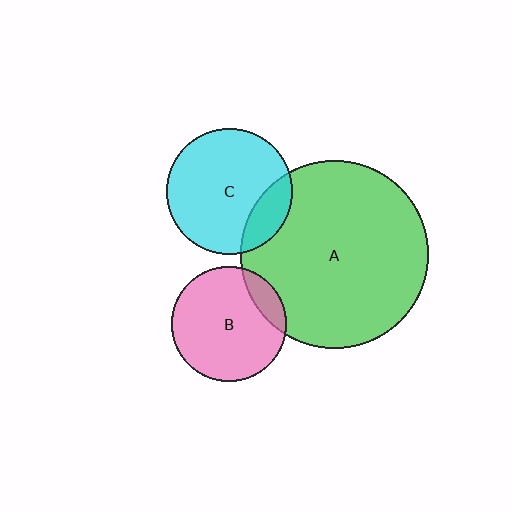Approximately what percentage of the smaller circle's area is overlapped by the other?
Approximately 20%.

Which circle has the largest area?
Circle A (green).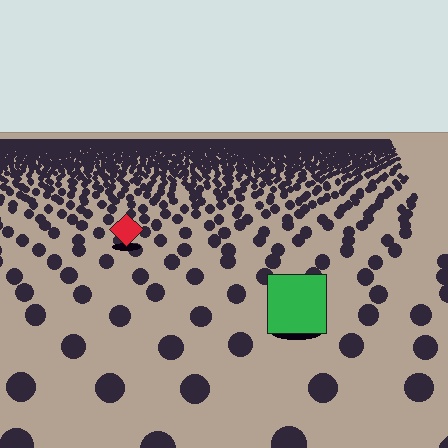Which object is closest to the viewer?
The green square is closest. The texture marks near it are larger and more spread out.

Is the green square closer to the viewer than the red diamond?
Yes. The green square is closer — you can tell from the texture gradient: the ground texture is coarser near it.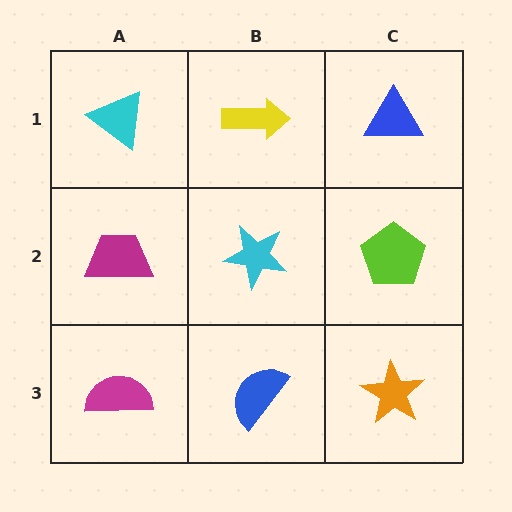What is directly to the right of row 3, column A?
A blue semicircle.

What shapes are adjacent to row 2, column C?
A blue triangle (row 1, column C), an orange star (row 3, column C), a cyan star (row 2, column B).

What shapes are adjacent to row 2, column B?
A yellow arrow (row 1, column B), a blue semicircle (row 3, column B), a magenta trapezoid (row 2, column A), a lime pentagon (row 2, column C).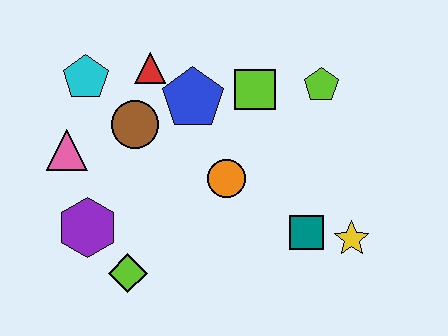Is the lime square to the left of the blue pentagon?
No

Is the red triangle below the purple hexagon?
No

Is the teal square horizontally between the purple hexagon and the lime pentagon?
Yes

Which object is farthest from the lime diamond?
The lime pentagon is farthest from the lime diamond.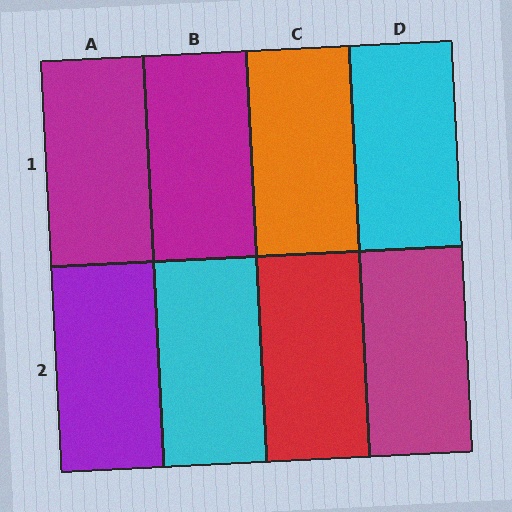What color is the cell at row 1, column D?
Cyan.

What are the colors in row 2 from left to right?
Purple, cyan, red, magenta.